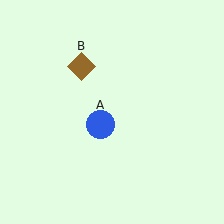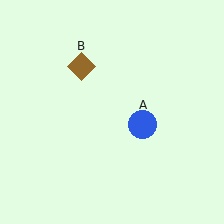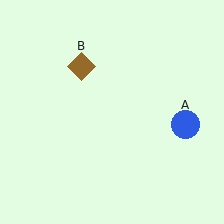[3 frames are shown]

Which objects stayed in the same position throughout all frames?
Brown diamond (object B) remained stationary.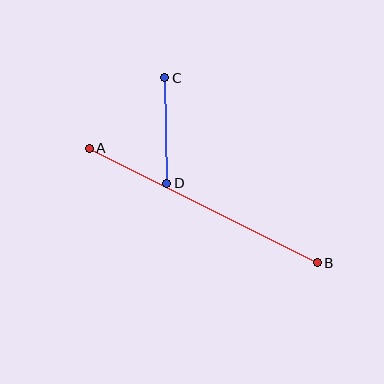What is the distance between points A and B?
The distance is approximately 255 pixels.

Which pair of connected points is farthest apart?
Points A and B are farthest apart.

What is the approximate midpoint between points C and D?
The midpoint is at approximately (166, 131) pixels.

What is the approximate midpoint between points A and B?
The midpoint is at approximately (203, 205) pixels.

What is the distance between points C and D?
The distance is approximately 105 pixels.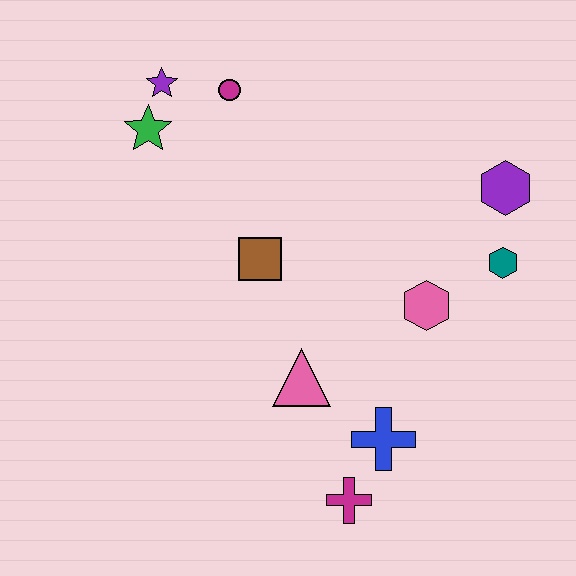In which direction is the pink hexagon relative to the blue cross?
The pink hexagon is above the blue cross.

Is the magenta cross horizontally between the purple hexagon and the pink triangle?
Yes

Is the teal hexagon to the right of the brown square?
Yes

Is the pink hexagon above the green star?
No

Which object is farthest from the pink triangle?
The purple star is farthest from the pink triangle.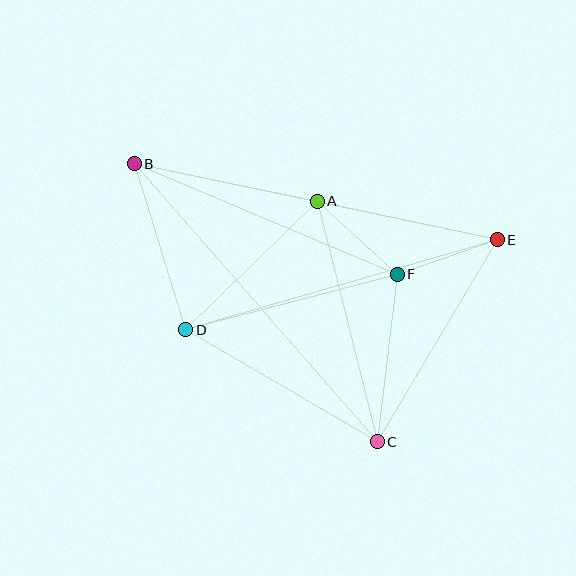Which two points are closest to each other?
Points E and F are closest to each other.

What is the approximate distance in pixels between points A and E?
The distance between A and E is approximately 184 pixels.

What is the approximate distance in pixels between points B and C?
The distance between B and C is approximately 369 pixels.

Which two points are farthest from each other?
Points B and E are farthest from each other.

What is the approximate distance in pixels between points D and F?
The distance between D and F is approximately 219 pixels.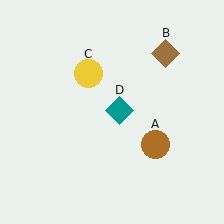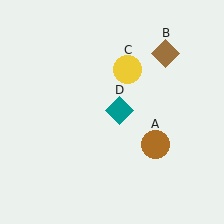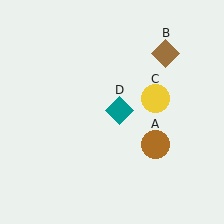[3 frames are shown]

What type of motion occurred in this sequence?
The yellow circle (object C) rotated clockwise around the center of the scene.